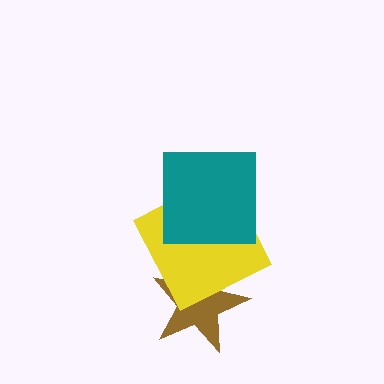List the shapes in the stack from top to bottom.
From top to bottom: the teal square, the yellow square, the brown star.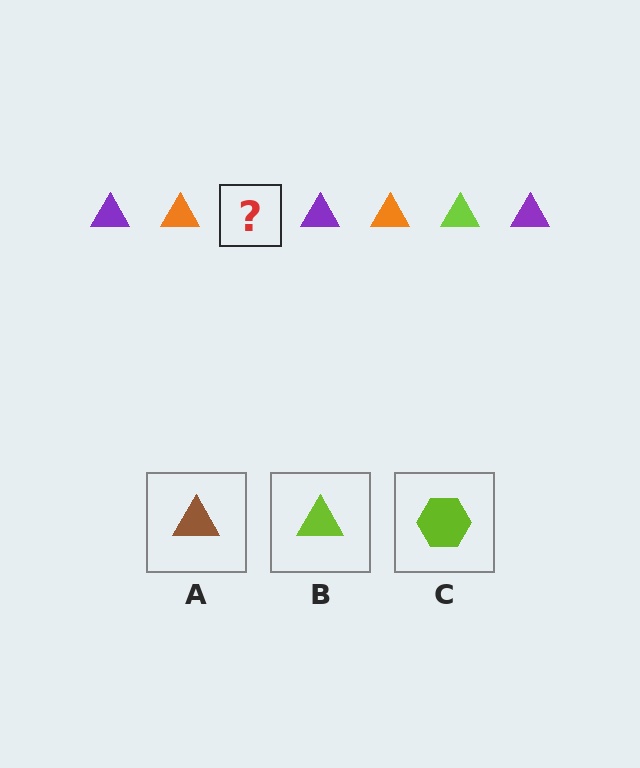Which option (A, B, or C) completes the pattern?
B.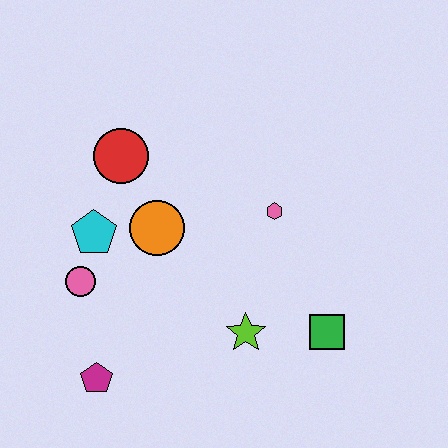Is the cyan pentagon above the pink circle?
Yes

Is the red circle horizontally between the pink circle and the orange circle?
Yes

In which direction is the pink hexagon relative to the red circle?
The pink hexagon is to the right of the red circle.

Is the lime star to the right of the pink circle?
Yes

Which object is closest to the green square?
The lime star is closest to the green square.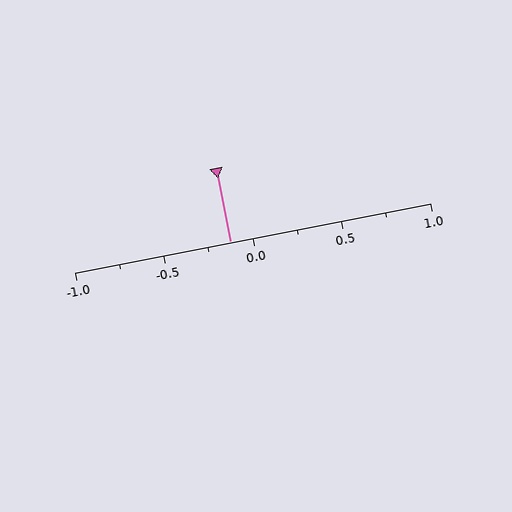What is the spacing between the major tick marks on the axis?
The major ticks are spaced 0.5 apart.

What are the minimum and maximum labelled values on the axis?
The axis runs from -1.0 to 1.0.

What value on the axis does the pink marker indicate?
The marker indicates approximately -0.12.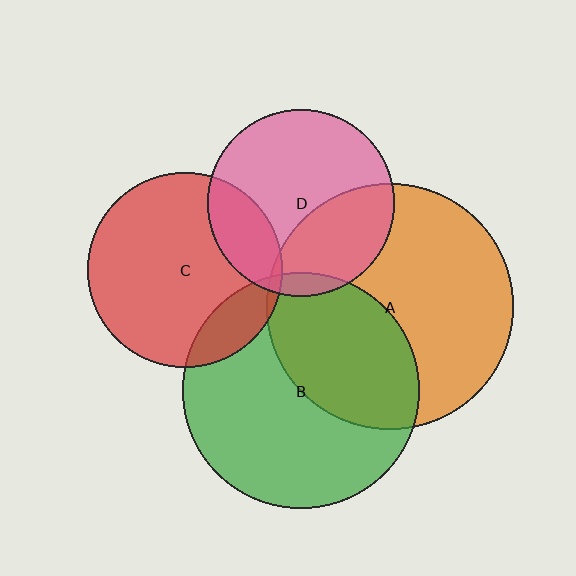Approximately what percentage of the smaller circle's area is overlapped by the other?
Approximately 5%.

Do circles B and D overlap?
Yes.